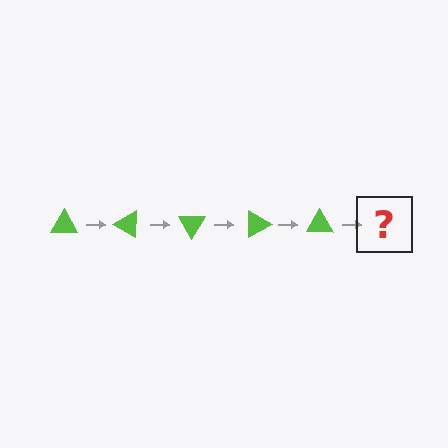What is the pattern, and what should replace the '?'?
The pattern is that the triangle rotates 30 degrees each step. The '?' should be a lime triangle rotated 150 degrees.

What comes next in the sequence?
The next element should be a lime triangle rotated 150 degrees.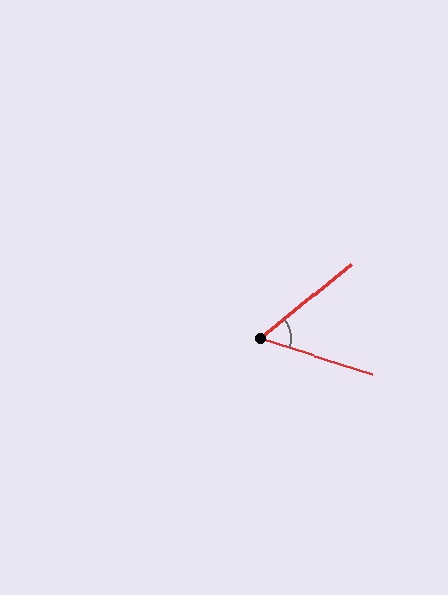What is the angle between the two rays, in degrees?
Approximately 57 degrees.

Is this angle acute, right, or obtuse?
It is acute.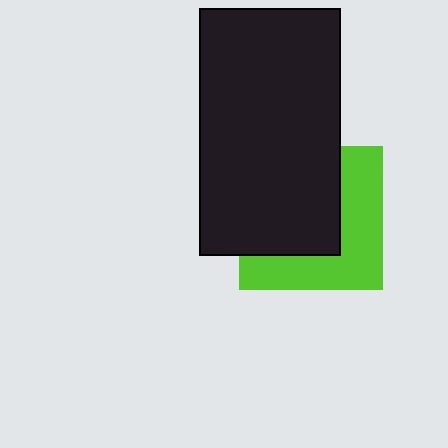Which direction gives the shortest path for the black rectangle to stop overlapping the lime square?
Moving toward the upper-left gives the shortest separation.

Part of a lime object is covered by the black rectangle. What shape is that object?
It is a square.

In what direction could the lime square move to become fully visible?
The lime square could move toward the lower-right. That would shift it out from behind the black rectangle entirely.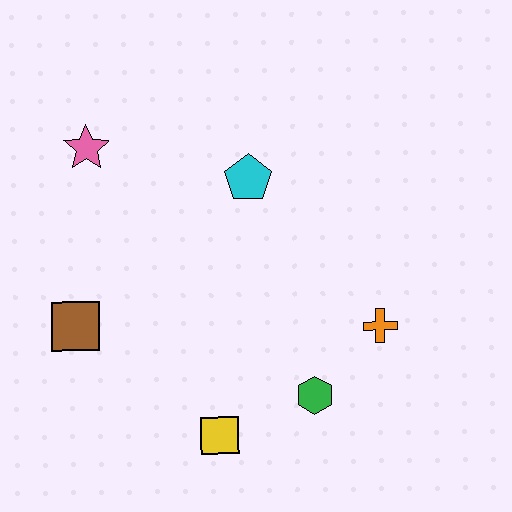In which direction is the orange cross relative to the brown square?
The orange cross is to the right of the brown square.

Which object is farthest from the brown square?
The orange cross is farthest from the brown square.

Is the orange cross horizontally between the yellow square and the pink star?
No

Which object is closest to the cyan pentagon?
The pink star is closest to the cyan pentagon.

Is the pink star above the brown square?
Yes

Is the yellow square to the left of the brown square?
No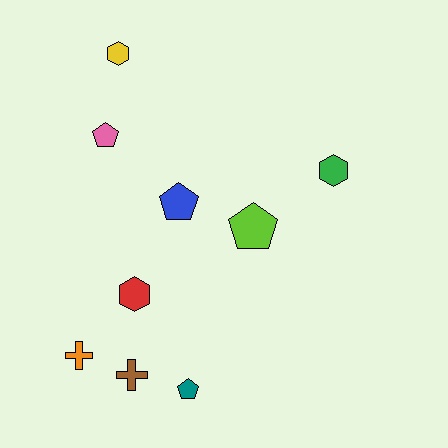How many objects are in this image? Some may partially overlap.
There are 9 objects.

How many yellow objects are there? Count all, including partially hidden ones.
There is 1 yellow object.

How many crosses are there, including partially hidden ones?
There are 2 crosses.